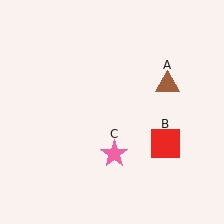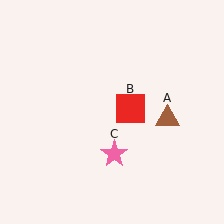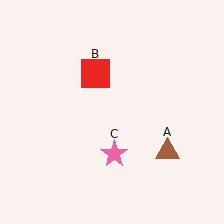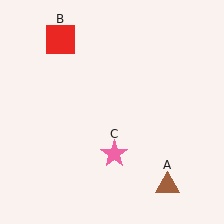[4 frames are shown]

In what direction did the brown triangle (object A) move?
The brown triangle (object A) moved down.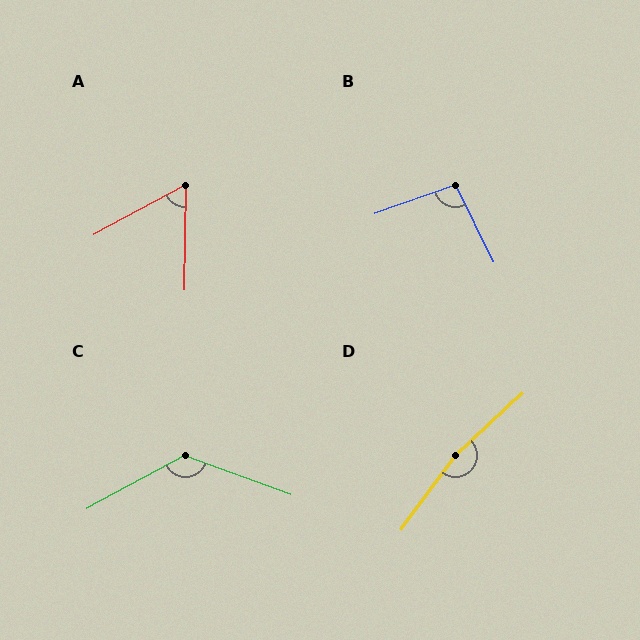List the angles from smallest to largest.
A (61°), B (97°), C (132°), D (169°).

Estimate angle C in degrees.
Approximately 132 degrees.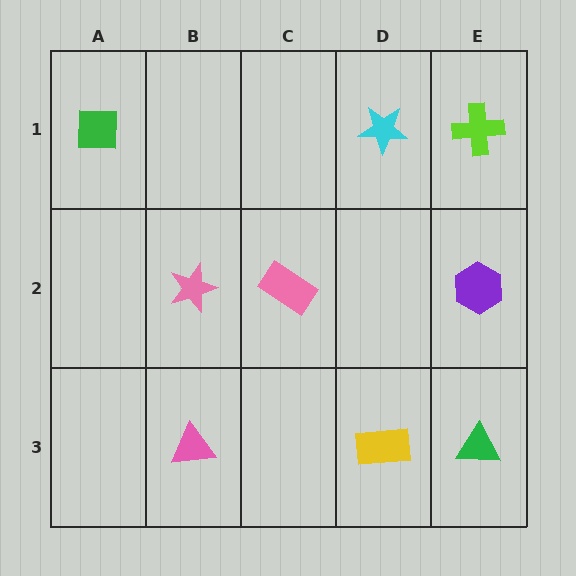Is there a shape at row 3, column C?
No, that cell is empty.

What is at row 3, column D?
A yellow rectangle.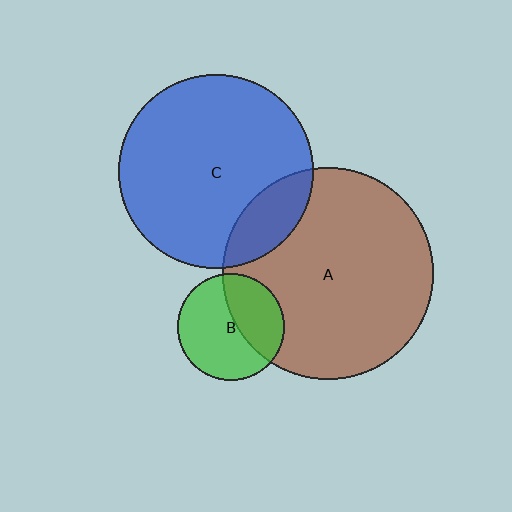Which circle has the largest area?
Circle A (brown).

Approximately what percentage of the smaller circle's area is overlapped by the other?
Approximately 15%.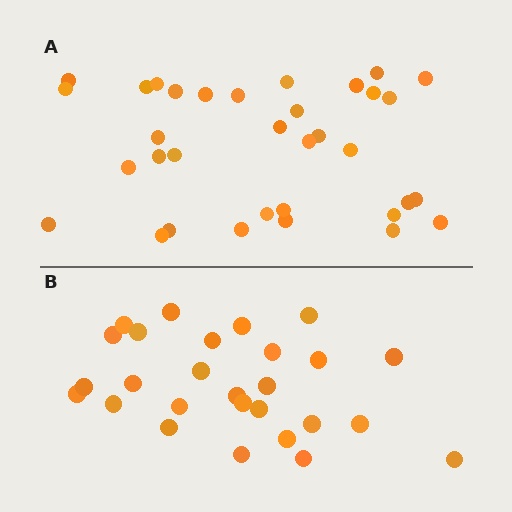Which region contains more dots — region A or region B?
Region A (the top region) has more dots.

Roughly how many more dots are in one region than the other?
Region A has roughly 8 or so more dots than region B.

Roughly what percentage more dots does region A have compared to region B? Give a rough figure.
About 25% more.